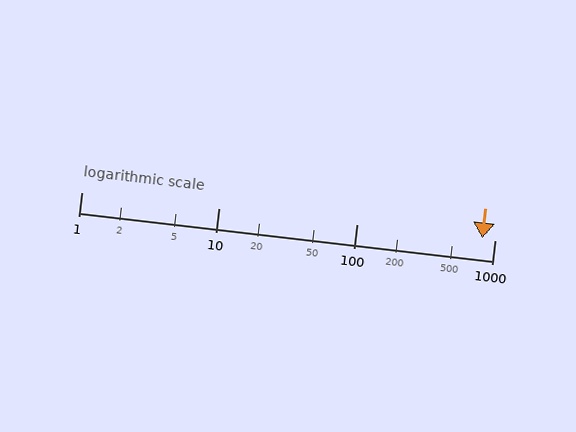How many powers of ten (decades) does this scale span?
The scale spans 3 decades, from 1 to 1000.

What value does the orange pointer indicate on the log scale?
The pointer indicates approximately 810.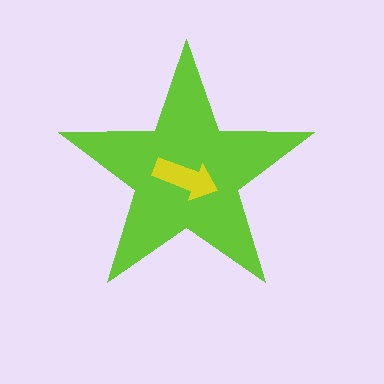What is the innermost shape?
The yellow arrow.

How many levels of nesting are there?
2.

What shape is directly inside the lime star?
The yellow arrow.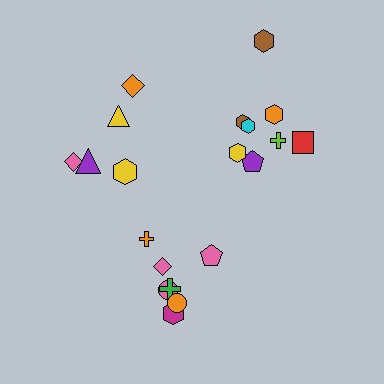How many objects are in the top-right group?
There are 8 objects.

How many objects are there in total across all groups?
There are 20 objects.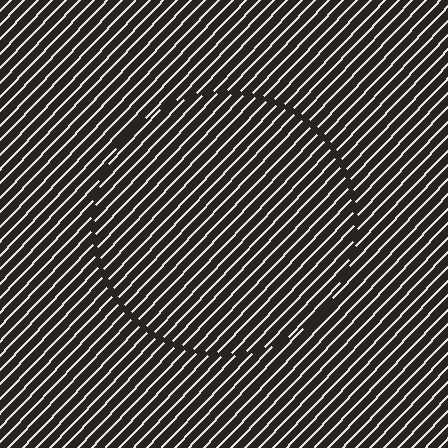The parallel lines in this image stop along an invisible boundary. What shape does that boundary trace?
An illusory circle. The interior of the shape contains the same grating, shifted by half a period — the contour is defined by the phase discontinuity where line-ends from the inner and outer gratings abut.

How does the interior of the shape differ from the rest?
The interior of the shape contains the same grating, shifted by half a period — the contour is defined by the phase discontinuity where line-ends from the inner and outer gratings abut.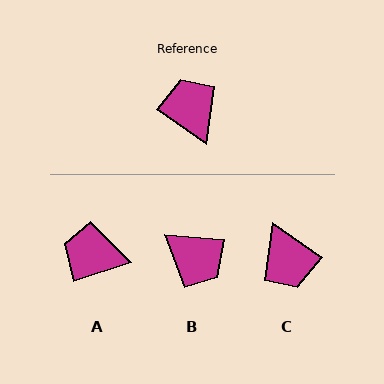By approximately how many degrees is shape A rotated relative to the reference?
Approximately 53 degrees counter-clockwise.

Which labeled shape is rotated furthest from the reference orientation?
C, about 180 degrees away.